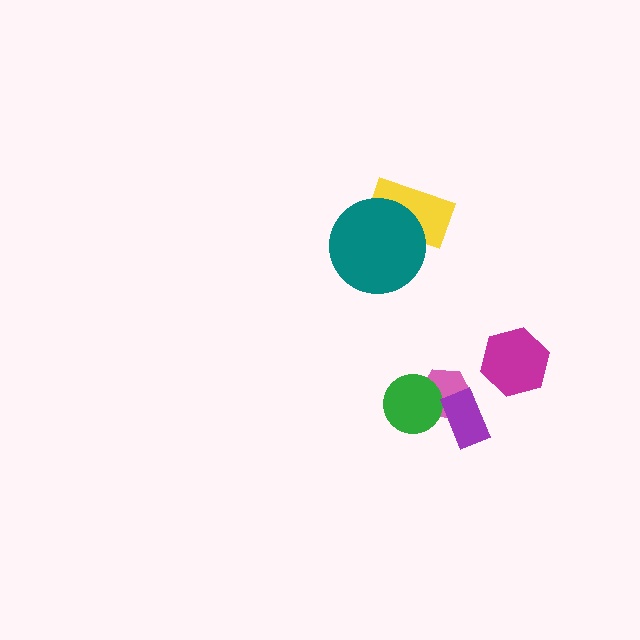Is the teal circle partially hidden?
No, no other shape covers it.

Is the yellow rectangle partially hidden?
Yes, it is partially covered by another shape.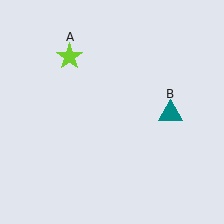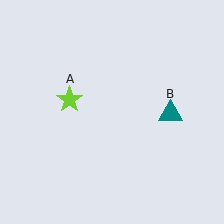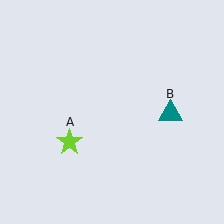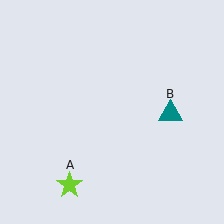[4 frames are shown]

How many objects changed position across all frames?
1 object changed position: lime star (object A).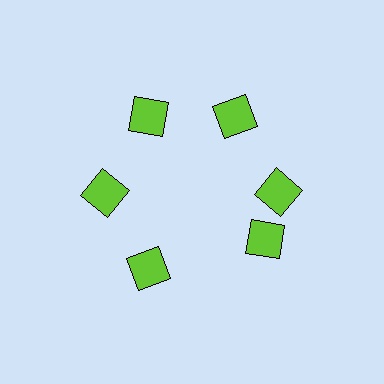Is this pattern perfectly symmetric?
No. The 6 lime diamonds are arranged in a ring, but one element near the 5 o'clock position is rotated out of alignment along the ring, breaking the 6-fold rotational symmetry.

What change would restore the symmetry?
The symmetry would be restored by rotating it back into even spacing with its neighbors so that all 6 diamonds sit at equal angles and equal distance from the center.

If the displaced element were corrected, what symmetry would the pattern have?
It would have 6-fold rotational symmetry — the pattern would map onto itself every 60 degrees.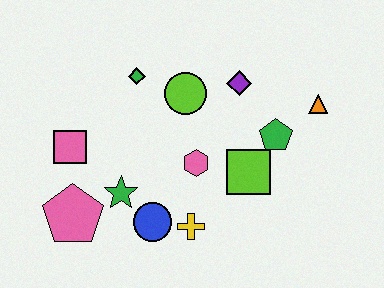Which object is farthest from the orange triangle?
The pink pentagon is farthest from the orange triangle.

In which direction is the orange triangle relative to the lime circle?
The orange triangle is to the right of the lime circle.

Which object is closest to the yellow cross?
The blue circle is closest to the yellow cross.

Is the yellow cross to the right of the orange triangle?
No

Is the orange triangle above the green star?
Yes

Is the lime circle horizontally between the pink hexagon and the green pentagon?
No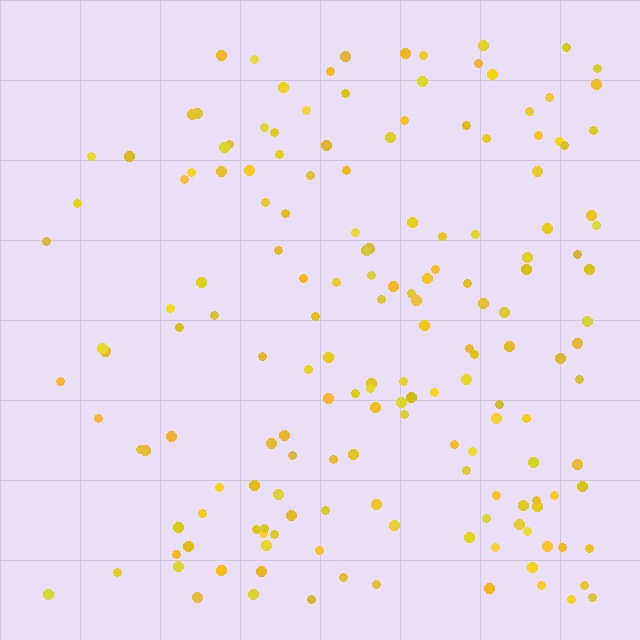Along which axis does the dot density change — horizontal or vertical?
Horizontal.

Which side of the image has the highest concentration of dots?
The right.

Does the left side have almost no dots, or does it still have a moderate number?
Still a moderate number, just noticeably fewer than the right.